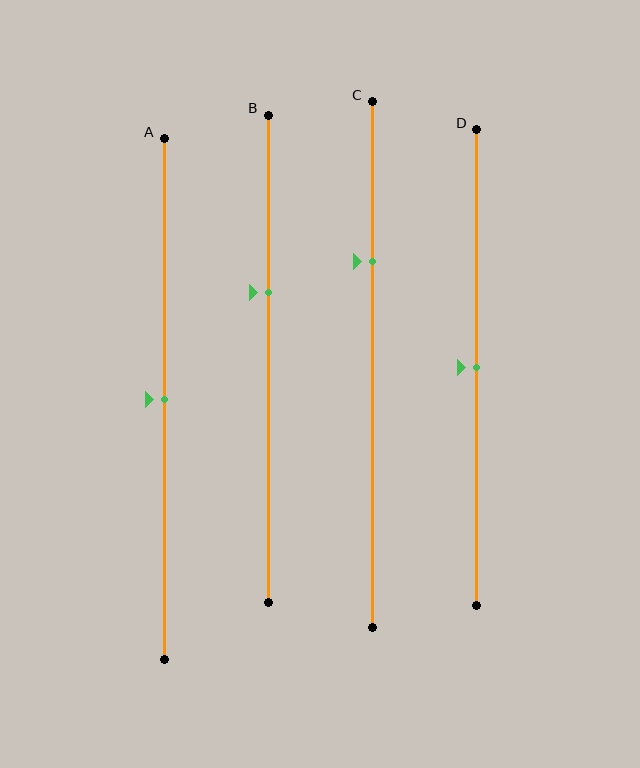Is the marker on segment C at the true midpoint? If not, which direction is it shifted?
No, the marker on segment C is shifted upward by about 20% of the segment length.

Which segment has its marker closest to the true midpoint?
Segment A has its marker closest to the true midpoint.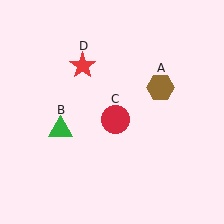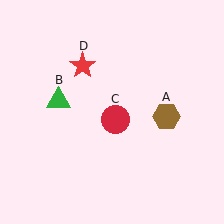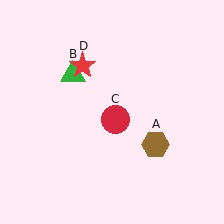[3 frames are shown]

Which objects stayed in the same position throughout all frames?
Red circle (object C) and red star (object D) remained stationary.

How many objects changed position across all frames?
2 objects changed position: brown hexagon (object A), green triangle (object B).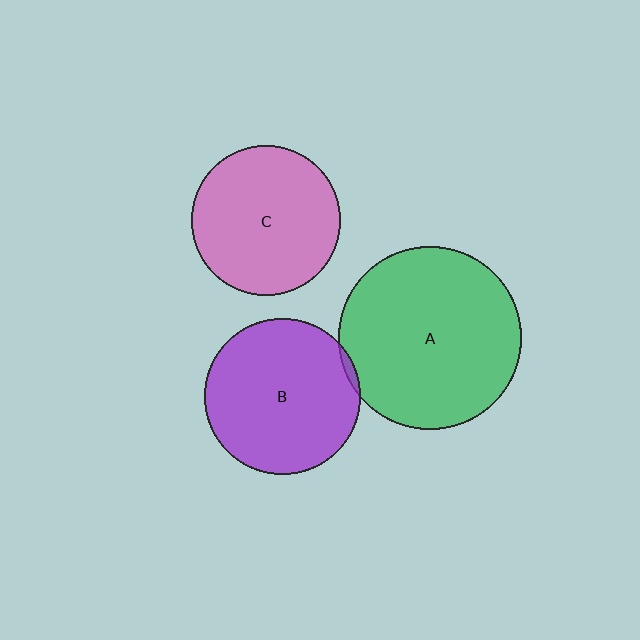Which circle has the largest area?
Circle A (green).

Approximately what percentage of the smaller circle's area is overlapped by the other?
Approximately 5%.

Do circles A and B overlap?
Yes.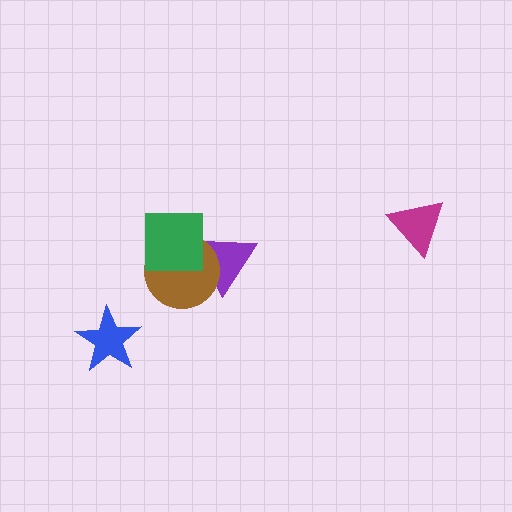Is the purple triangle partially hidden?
Yes, it is partially covered by another shape.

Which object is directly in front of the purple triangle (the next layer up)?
The brown circle is directly in front of the purple triangle.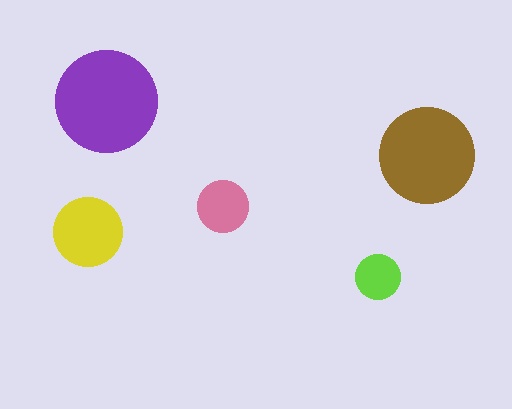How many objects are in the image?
There are 5 objects in the image.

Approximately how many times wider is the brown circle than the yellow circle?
About 1.5 times wider.